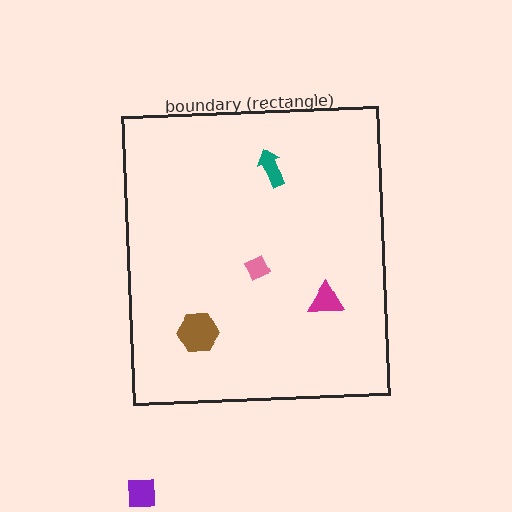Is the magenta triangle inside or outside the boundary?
Inside.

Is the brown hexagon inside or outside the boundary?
Inside.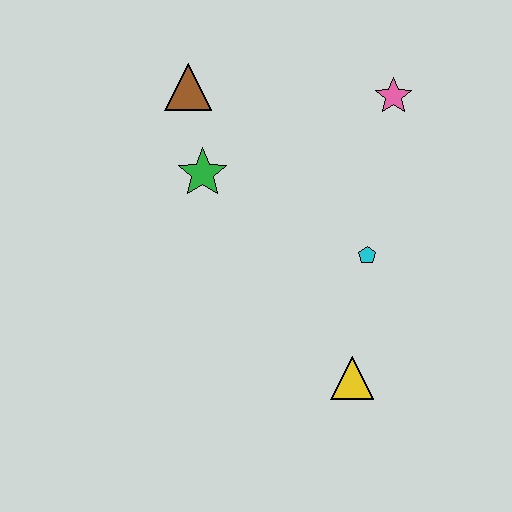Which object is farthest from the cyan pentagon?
The brown triangle is farthest from the cyan pentagon.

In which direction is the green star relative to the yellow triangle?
The green star is above the yellow triangle.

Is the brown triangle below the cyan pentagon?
No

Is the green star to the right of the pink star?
No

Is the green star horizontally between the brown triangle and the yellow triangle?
Yes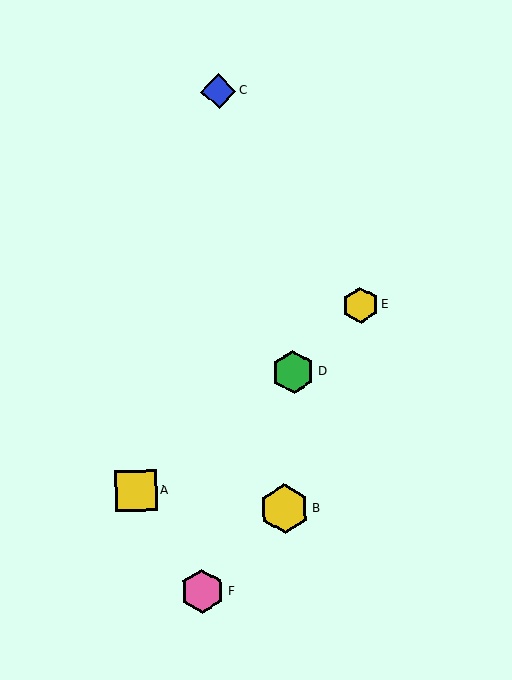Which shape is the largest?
The yellow hexagon (labeled B) is the largest.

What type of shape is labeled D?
Shape D is a green hexagon.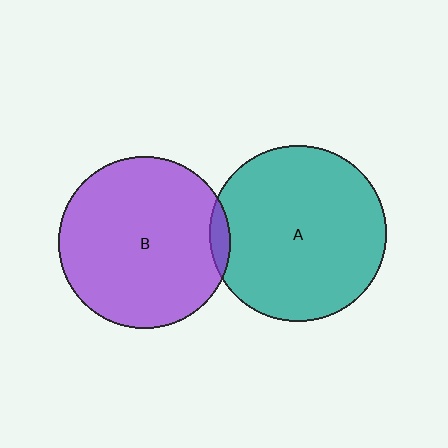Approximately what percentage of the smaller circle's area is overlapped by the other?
Approximately 5%.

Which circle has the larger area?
Circle A (teal).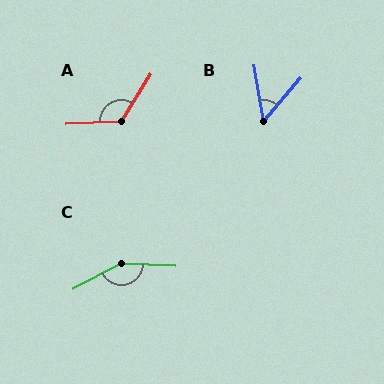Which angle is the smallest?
B, at approximately 50 degrees.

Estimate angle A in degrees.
Approximately 125 degrees.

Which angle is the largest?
C, at approximately 150 degrees.